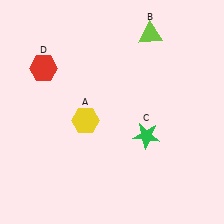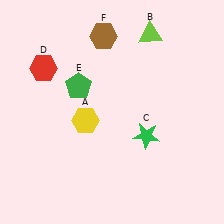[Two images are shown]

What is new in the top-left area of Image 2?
A green pentagon (E) was added in the top-left area of Image 2.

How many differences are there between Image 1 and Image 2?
There are 2 differences between the two images.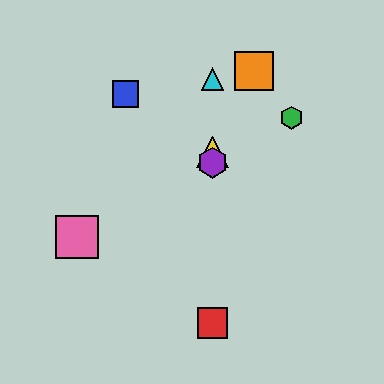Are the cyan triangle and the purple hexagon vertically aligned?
Yes, both are at x≈212.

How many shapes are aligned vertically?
4 shapes (the red square, the yellow triangle, the purple hexagon, the cyan triangle) are aligned vertically.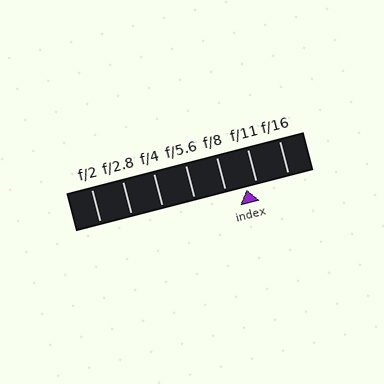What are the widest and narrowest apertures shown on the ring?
The widest aperture shown is f/2 and the narrowest is f/16.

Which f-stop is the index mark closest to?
The index mark is closest to f/11.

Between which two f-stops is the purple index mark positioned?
The index mark is between f/8 and f/11.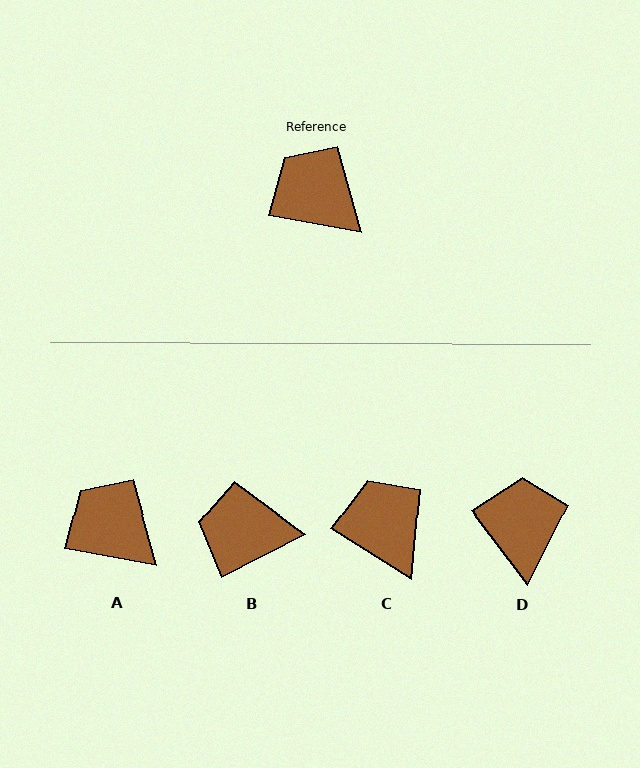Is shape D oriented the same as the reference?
No, it is off by about 42 degrees.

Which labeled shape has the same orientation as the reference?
A.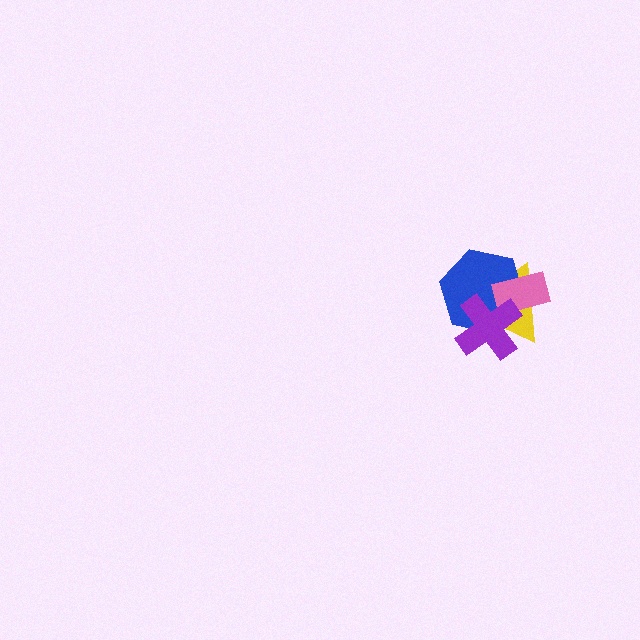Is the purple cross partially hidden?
No, no other shape covers it.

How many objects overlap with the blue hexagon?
3 objects overlap with the blue hexagon.